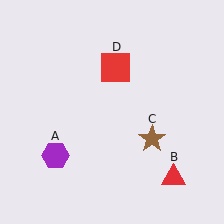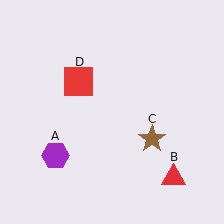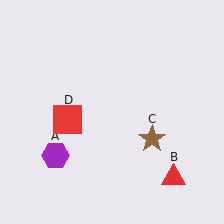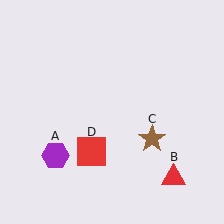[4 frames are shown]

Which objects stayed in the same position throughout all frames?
Purple hexagon (object A) and red triangle (object B) and brown star (object C) remained stationary.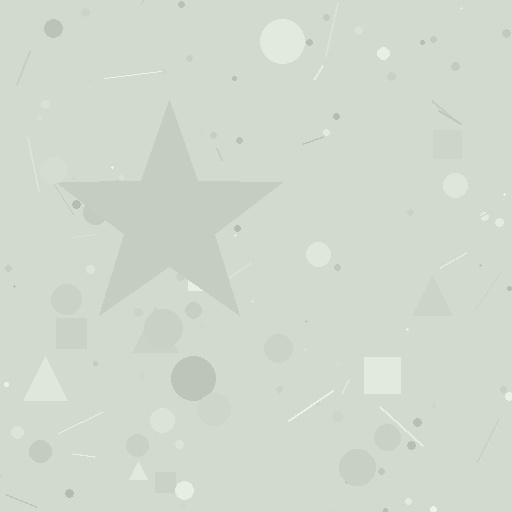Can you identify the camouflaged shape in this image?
The camouflaged shape is a star.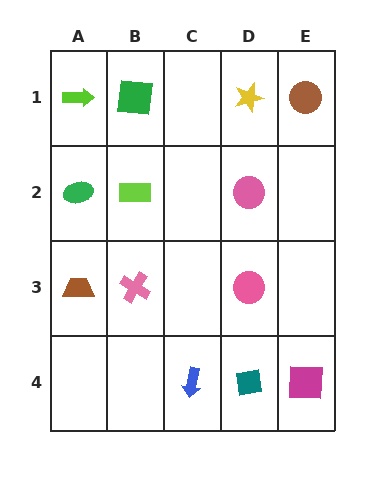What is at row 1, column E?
A brown circle.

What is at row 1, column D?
A yellow star.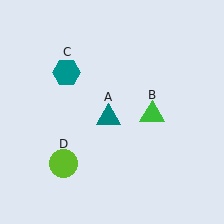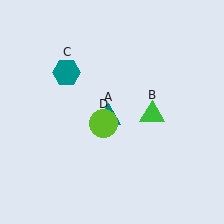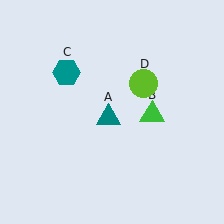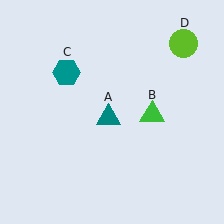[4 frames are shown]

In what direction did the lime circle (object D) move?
The lime circle (object D) moved up and to the right.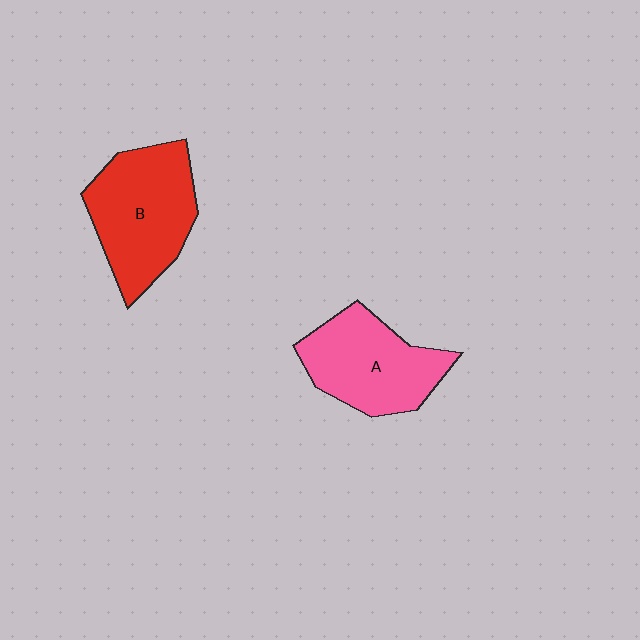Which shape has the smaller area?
Shape A (pink).